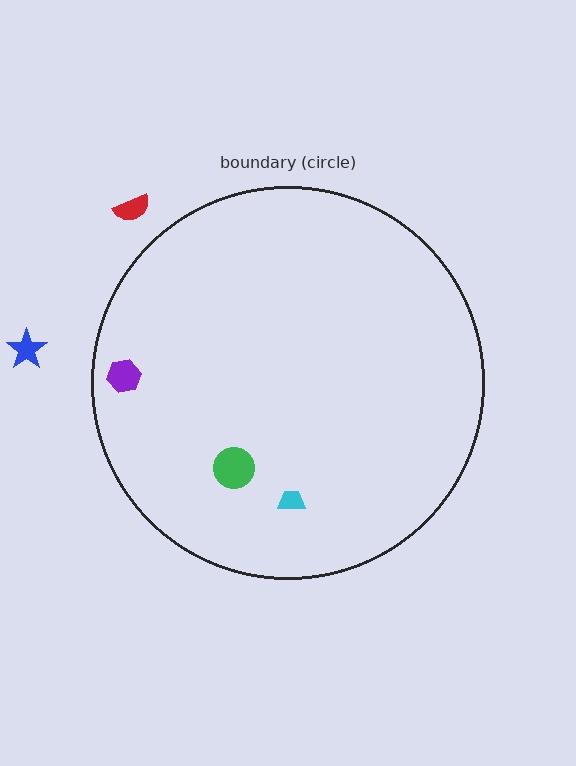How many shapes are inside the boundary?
3 inside, 2 outside.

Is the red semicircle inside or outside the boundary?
Outside.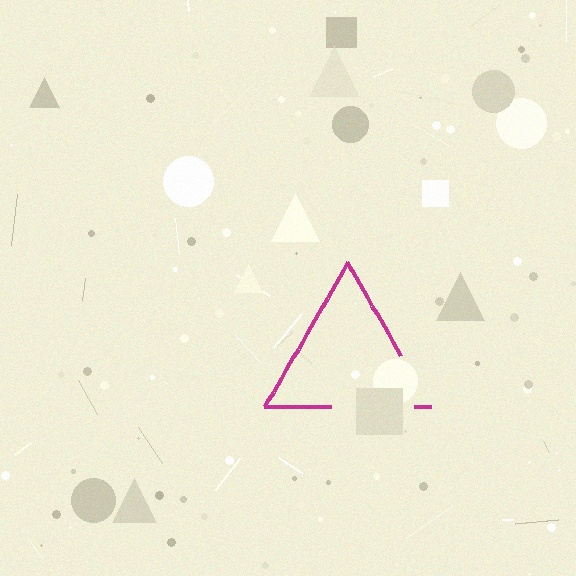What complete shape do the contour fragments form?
The contour fragments form a triangle.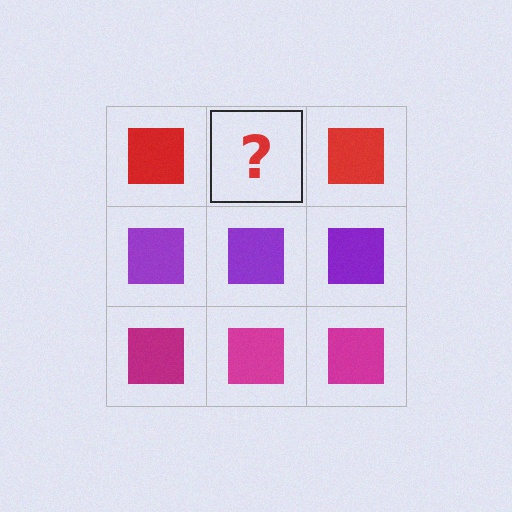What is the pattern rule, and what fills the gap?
The rule is that each row has a consistent color. The gap should be filled with a red square.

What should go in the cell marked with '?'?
The missing cell should contain a red square.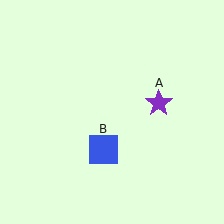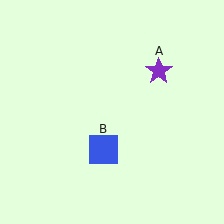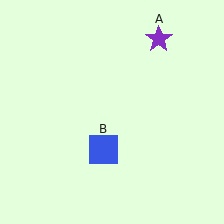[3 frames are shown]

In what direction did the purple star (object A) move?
The purple star (object A) moved up.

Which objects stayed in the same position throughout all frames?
Blue square (object B) remained stationary.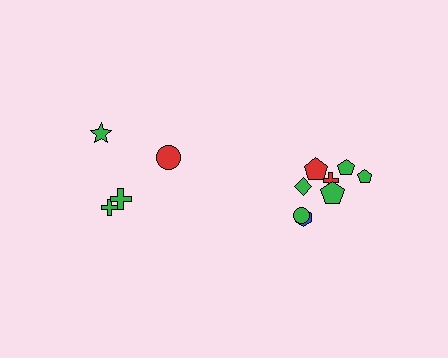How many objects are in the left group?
There are 4 objects.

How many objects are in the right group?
There are 8 objects.